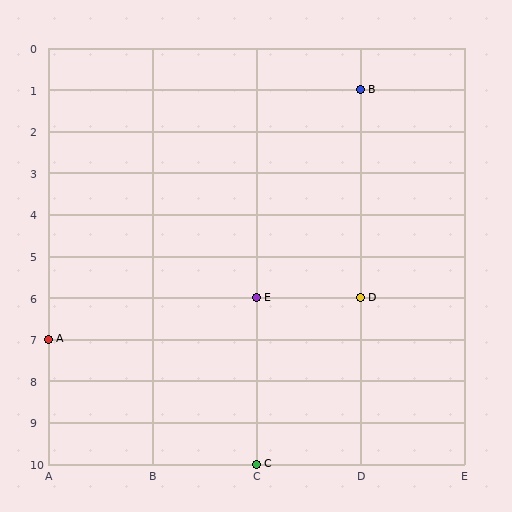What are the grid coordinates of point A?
Point A is at grid coordinates (A, 7).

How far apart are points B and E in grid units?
Points B and E are 1 column and 5 rows apart (about 5.1 grid units diagonally).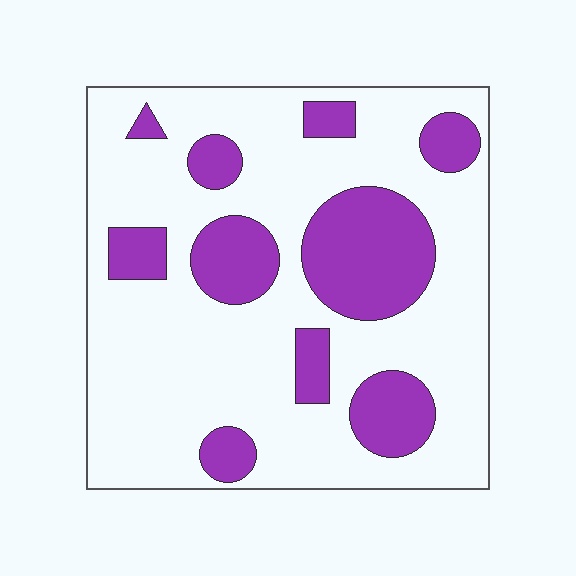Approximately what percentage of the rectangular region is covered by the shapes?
Approximately 25%.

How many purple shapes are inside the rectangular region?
10.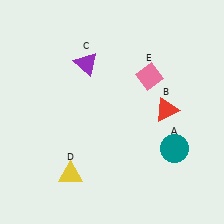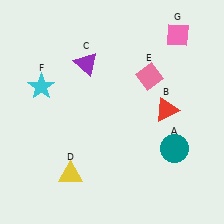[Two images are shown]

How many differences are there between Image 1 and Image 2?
There are 2 differences between the two images.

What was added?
A cyan star (F), a pink diamond (G) were added in Image 2.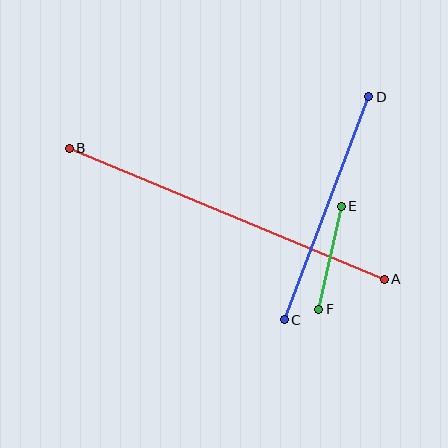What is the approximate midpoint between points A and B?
The midpoint is at approximately (227, 214) pixels.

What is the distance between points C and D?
The distance is approximately 238 pixels.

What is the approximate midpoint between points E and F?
The midpoint is at approximately (330, 258) pixels.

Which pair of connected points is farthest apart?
Points A and B are farthest apart.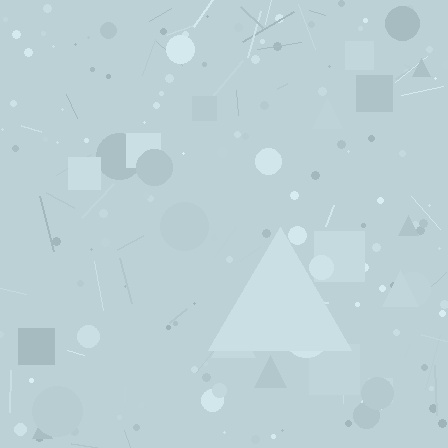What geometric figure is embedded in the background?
A triangle is embedded in the background.